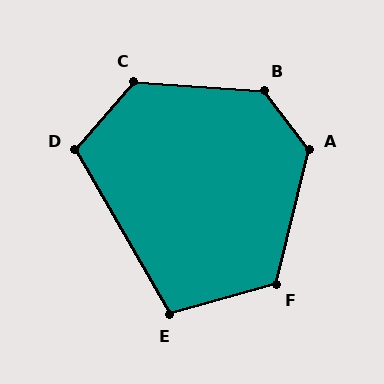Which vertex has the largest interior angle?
B, at approximately 131 degrees.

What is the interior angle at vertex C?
Approximately 127 degrees (obtuse).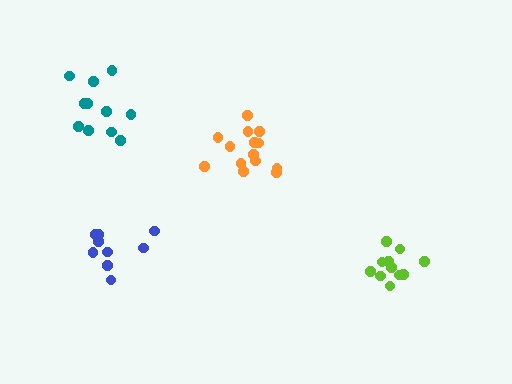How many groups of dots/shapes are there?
There are 4 groups.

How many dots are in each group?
Group 1: 9 dots, Group 2: 11 dots, Group 3: 11 dots, Group 4: 14 dots (45 total).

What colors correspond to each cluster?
The clusters are colored: blue, lime, teal, orange.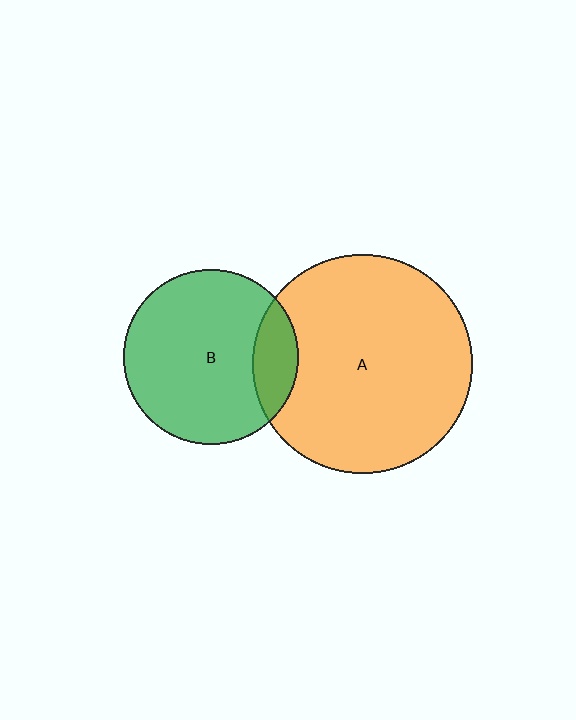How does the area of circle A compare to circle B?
Approximately 1.6 times.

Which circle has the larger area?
Circle A (orange).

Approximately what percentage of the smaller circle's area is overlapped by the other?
Approximately 15%.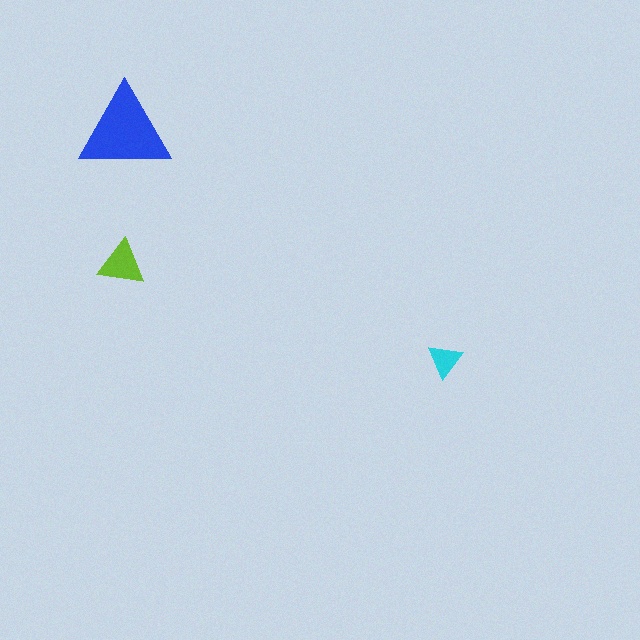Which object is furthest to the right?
The cyan triangle is rightmost.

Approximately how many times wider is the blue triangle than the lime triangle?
About 2 times wider.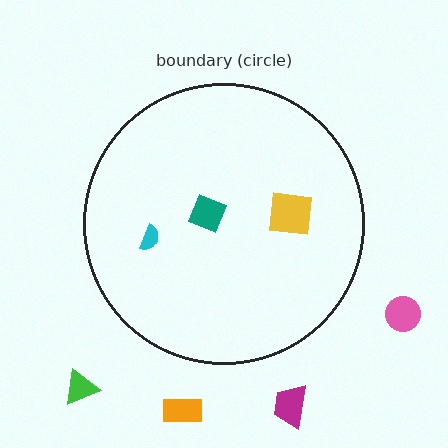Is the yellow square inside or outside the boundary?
Inside.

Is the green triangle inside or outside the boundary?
Outside.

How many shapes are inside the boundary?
3 inside, 4 outside.